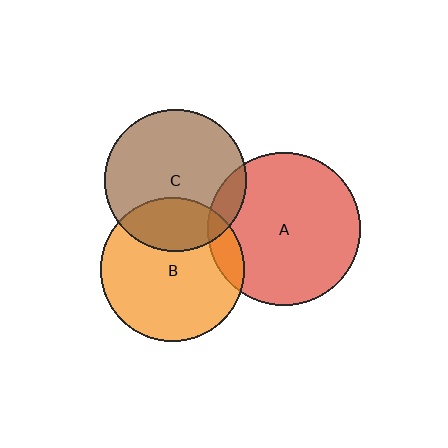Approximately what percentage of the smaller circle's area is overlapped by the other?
Approximately 10%.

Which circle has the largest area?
Circle A (red).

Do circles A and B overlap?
Yes.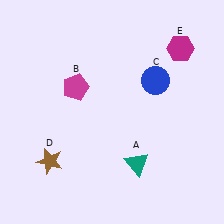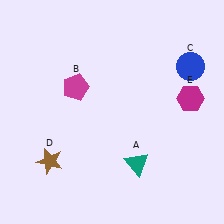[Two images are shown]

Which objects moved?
The objects that moved are: the blue circle (C), the magenta hexagon (E).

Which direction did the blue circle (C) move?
The blue circle (C) moved right.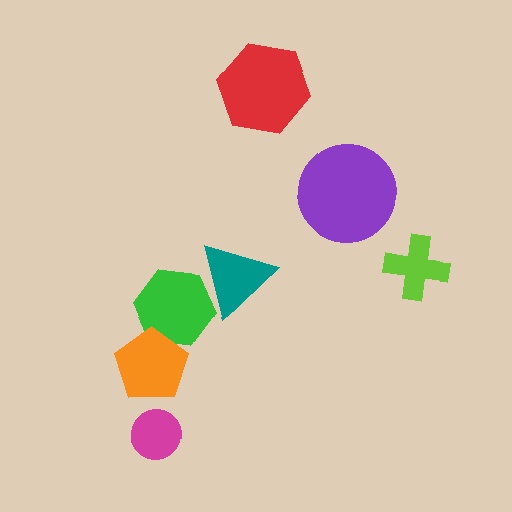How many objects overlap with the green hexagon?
2 objects overlap with the green hexagon.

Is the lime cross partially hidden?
No, no other shape covers it.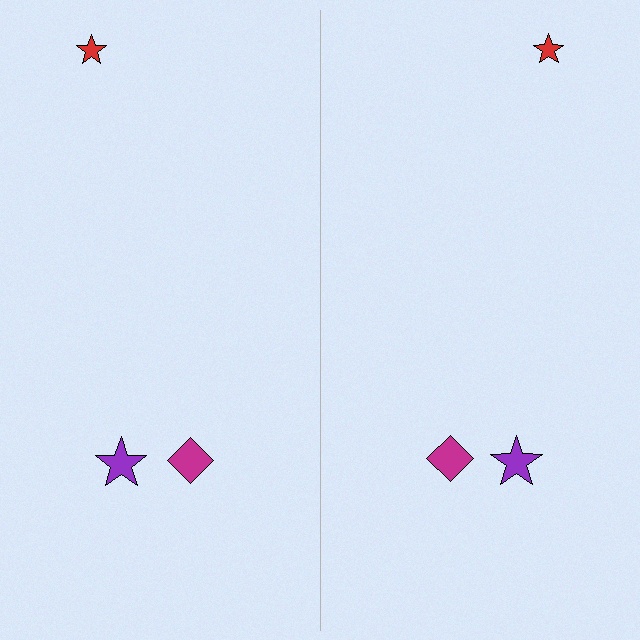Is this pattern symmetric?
Yes, this pattern has bilateral (reflection) symmetry.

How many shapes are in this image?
There are 6 shapes in this image.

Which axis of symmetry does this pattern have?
The pattern has a vertical axis of symmetry running through the center of the image.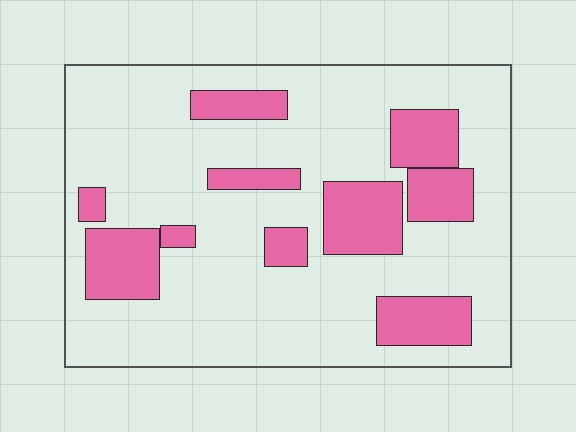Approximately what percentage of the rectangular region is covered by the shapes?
Approximately 25%.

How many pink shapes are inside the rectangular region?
10.